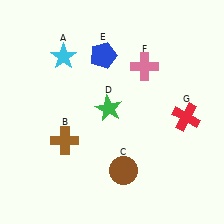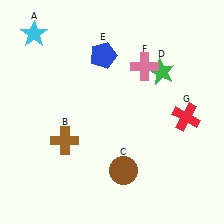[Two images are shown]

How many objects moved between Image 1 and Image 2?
2 objects moved between the two images.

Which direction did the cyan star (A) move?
The cyan star (A) moved left.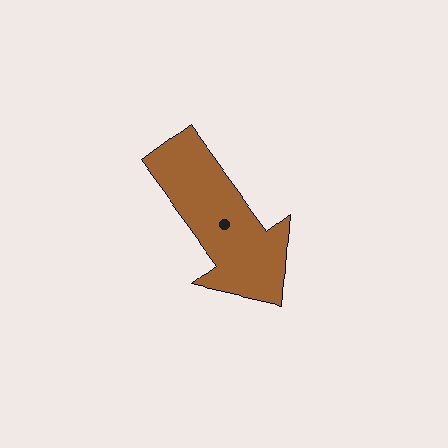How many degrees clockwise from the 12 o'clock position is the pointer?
Approximately 143 degrees.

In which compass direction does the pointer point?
Southeast.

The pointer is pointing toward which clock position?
Roughly 5 o'clock.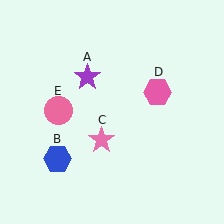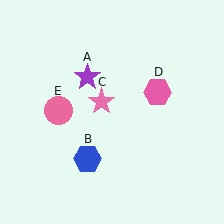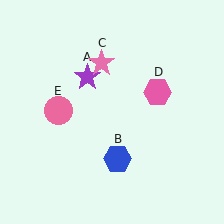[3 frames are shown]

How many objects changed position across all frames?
2 objects changed position: blue hexagon (object B), pink star (object C).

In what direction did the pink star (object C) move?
The pink star (object C) moved up.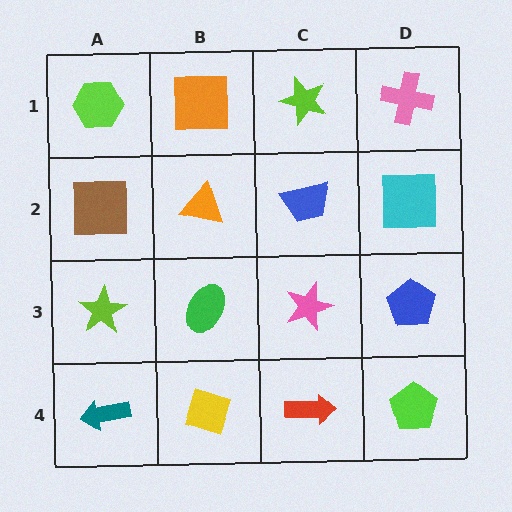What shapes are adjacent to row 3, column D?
A cyan square (row 2, column D), a lime pentagon (row 4, column D), a pink star (row 3, column C).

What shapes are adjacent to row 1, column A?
A brown square (row 2, column A), an orange square (row 1, column B).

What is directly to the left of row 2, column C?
An orange triangle.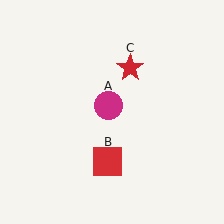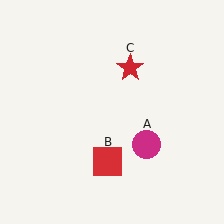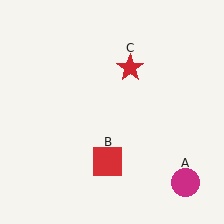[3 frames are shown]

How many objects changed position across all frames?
1 object changed position: magenta circle (object A).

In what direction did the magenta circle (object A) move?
The magenta circle (object A) moved down and to the right.